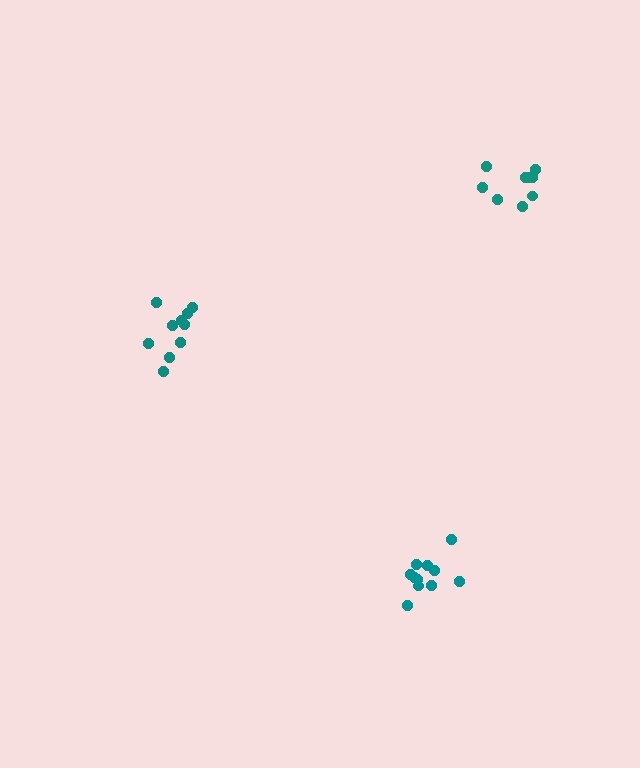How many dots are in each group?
Group 1: 9 dots, Group 2: 10 dots, Group 3: 11 dots (30 total).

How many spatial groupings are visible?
There are 3 spatial groupings.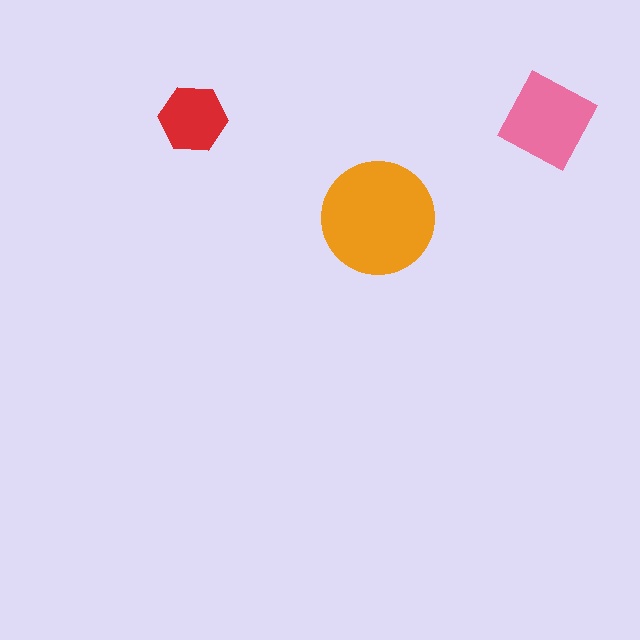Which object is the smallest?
The red hexagon.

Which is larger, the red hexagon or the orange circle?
The orange circle.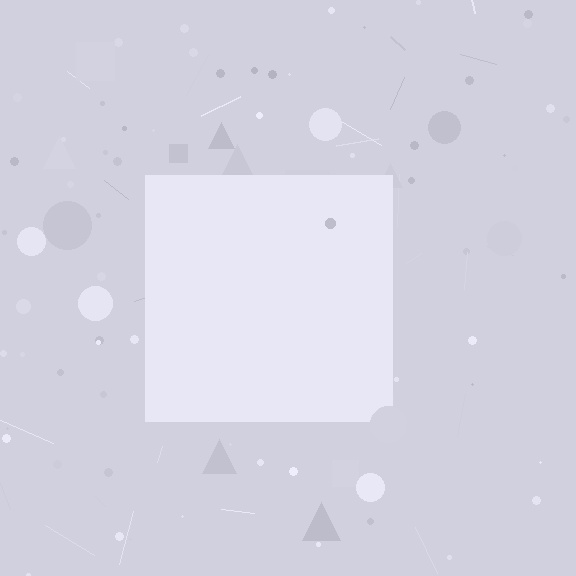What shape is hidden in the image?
A square is hidden in the image.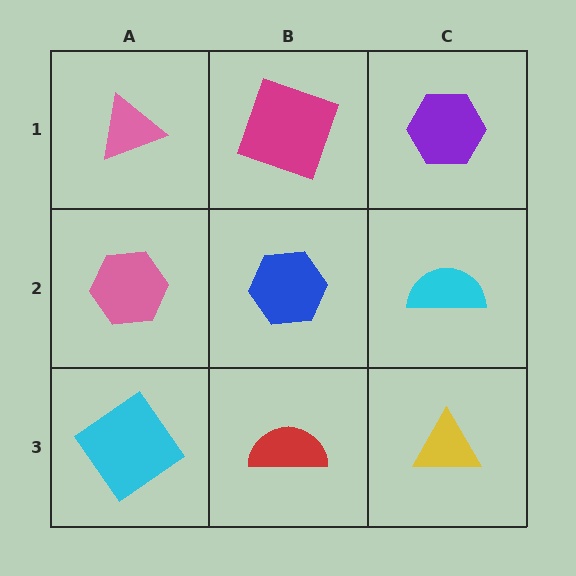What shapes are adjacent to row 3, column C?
A cyan semicircle (row 2, column C), a red semicircle (row 3, column B).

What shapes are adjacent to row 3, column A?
A pink hexagon (row 2, column A), a red semicircle (row 3, column B).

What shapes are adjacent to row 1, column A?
A pink hexagon (row 2, column A), a magenta square (row 1, column B).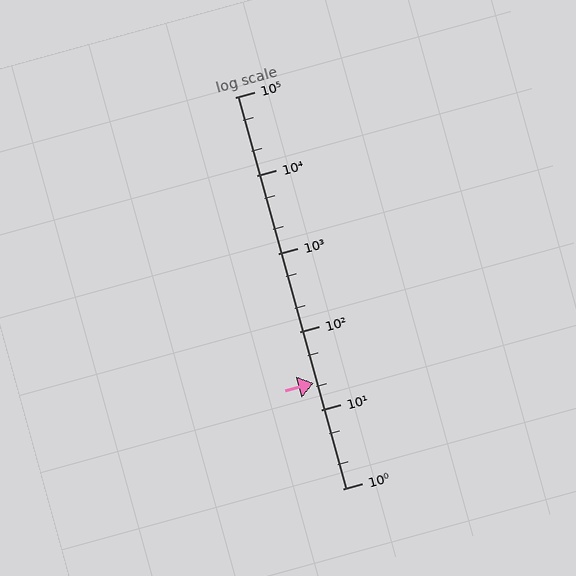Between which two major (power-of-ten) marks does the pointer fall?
The pointer is between 10 and 100.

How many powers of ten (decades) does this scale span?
The scale spans 5 decades, from 1 to 100000.